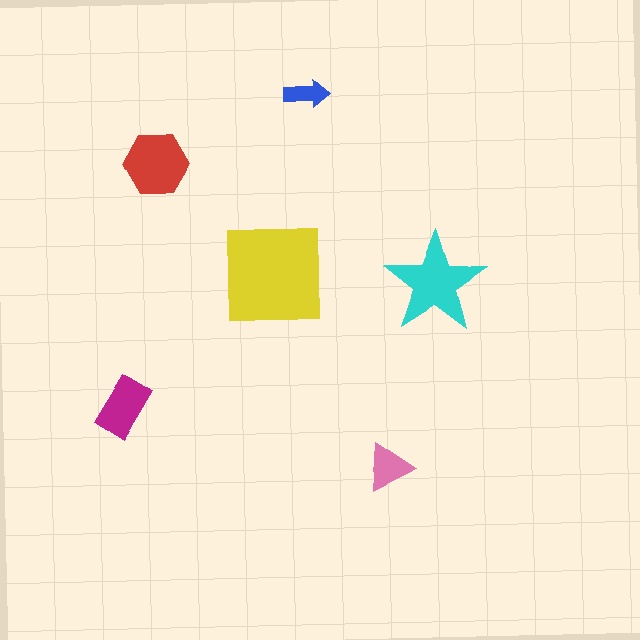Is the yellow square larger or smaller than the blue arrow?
Larger.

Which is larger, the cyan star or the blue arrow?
The cyan star.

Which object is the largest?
The yellow square.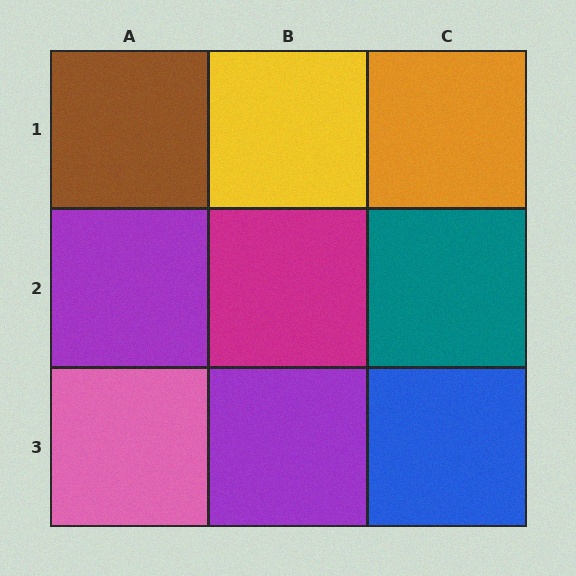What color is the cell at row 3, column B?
Purple.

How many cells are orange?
1 cell is orange.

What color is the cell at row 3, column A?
Pink.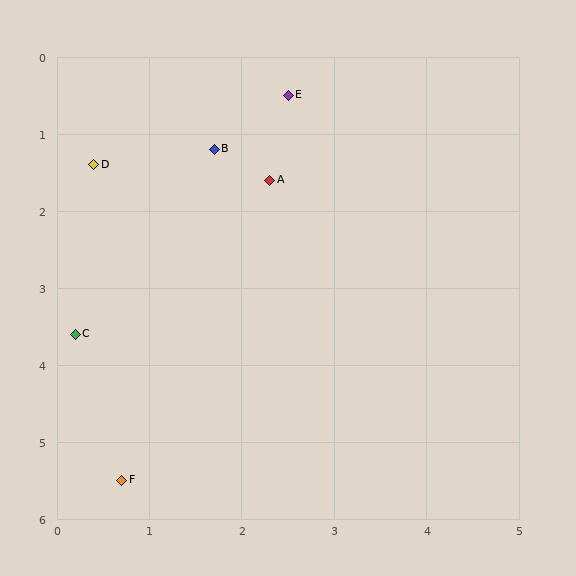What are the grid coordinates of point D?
Point D is at approximately (0.4, 1.4).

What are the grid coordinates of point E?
Point E is at approximately (2.5, 0.5).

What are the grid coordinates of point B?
Point B is at approximately (1.7, 1.2).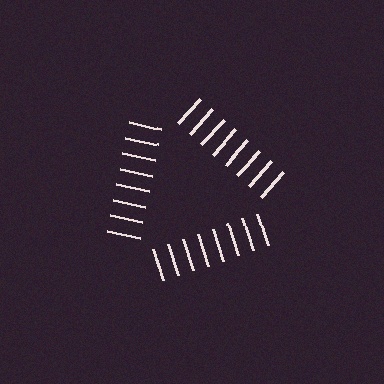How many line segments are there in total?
24 — 8 along each of the 3 edges.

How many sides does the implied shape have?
3 sides — the line-ends trace a triangle.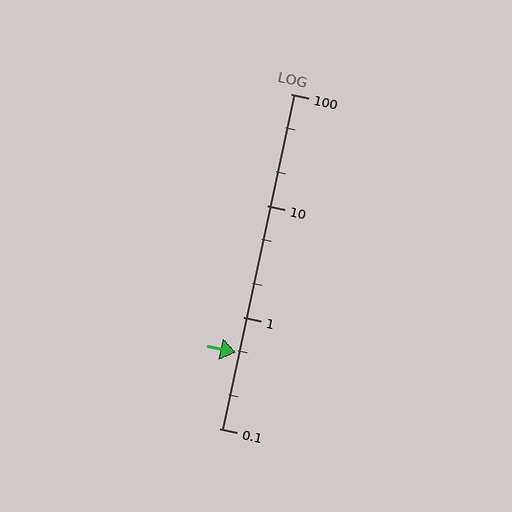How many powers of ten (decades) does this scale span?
The scale spans 3 decades, from 0.1 to 100.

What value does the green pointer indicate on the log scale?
The pointer indicates approximately 0.48.